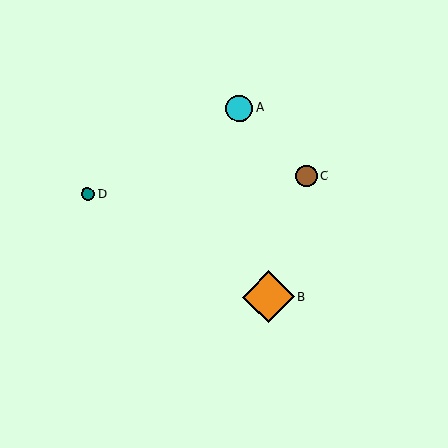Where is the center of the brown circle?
The center of the brown circle is at (307, 176).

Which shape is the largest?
The orange diamond (labeled B) is the largest.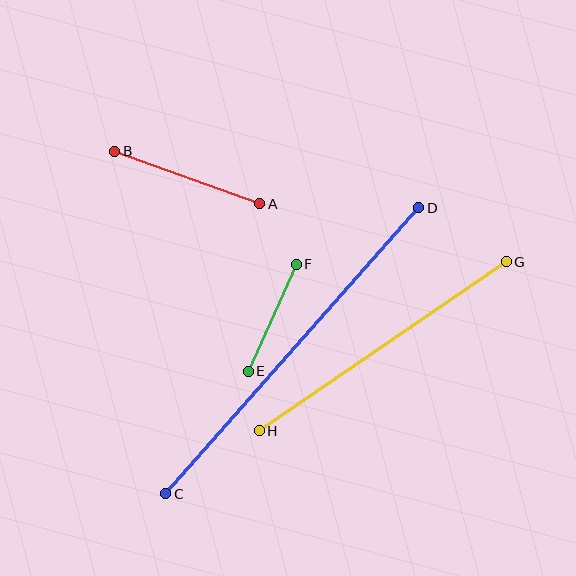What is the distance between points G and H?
The distance is approximately 300 pixels.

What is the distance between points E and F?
The distance is approximately 117 pixels.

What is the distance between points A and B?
The distance is approximately 154 pixels.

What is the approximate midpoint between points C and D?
The midpoint is at approximately (292, 351) pixels.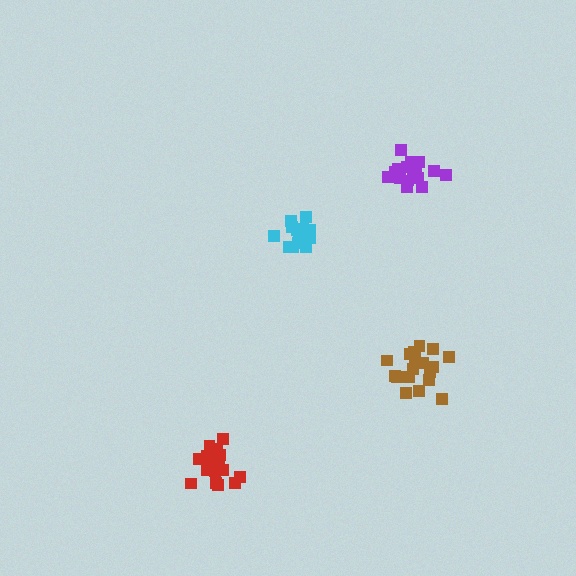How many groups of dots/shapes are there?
There are 4 groups.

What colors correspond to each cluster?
The clusters are colored: cyan, purple, red, brown.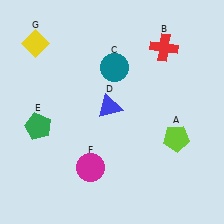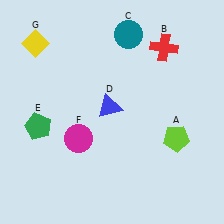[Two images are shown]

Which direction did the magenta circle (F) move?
The magenta circle (F) moved up.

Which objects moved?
The objects that moved are: the teal circle (C), the magenta circle (F).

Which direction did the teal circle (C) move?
The teal circle (C) moved up.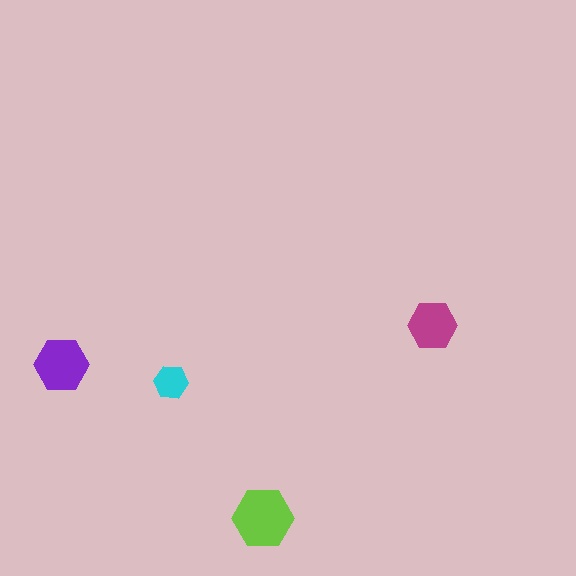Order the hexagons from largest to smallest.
the lime one, the purple one, the magenta one, the cyan one.